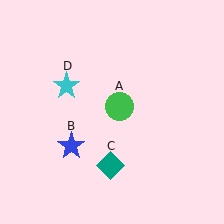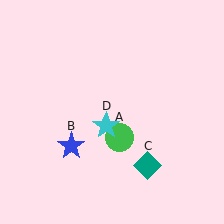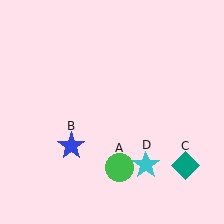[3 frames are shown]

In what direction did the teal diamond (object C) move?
The teal diamond (object C) moved right.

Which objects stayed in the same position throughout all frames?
Blue star (object B) remained stationary.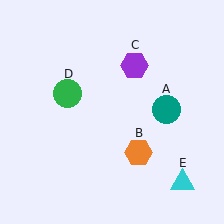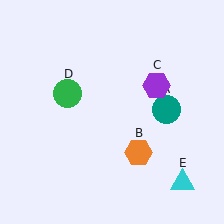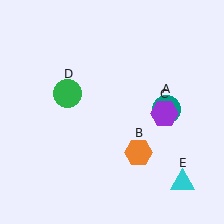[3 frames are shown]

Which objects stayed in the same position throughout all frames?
Teal circle (object A) and orange hexagon (object B) and green circle (object D) and cyan triangle (object E) remained stationary.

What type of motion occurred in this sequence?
The purple hexagon (object C) rotated clockwise around the center of the scene.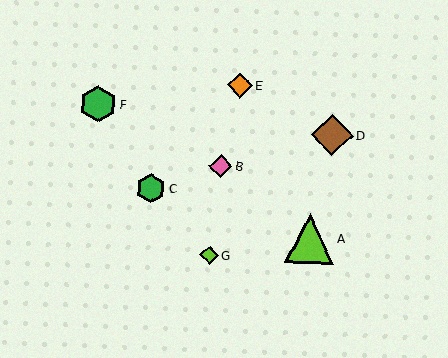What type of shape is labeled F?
Shape F is a green hexagon.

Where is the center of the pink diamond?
The center of the pink diamond is at (221, 166).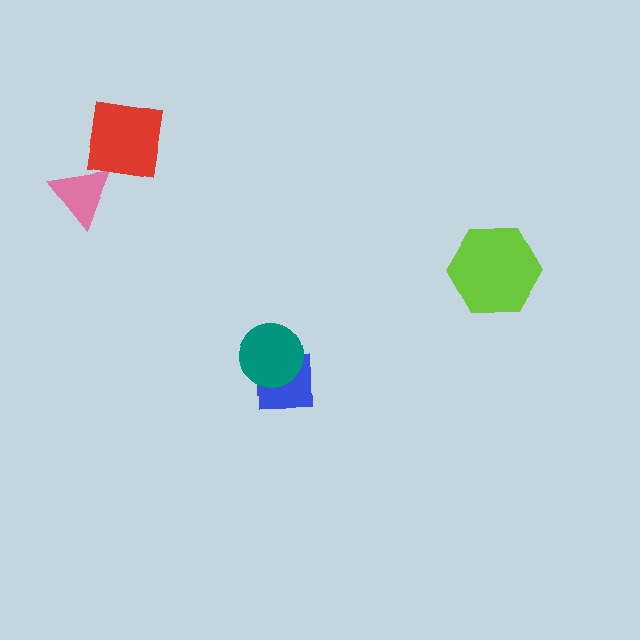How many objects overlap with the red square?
0 objects overlap with the red square.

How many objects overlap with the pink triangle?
0 objects overlap with the pink triangle.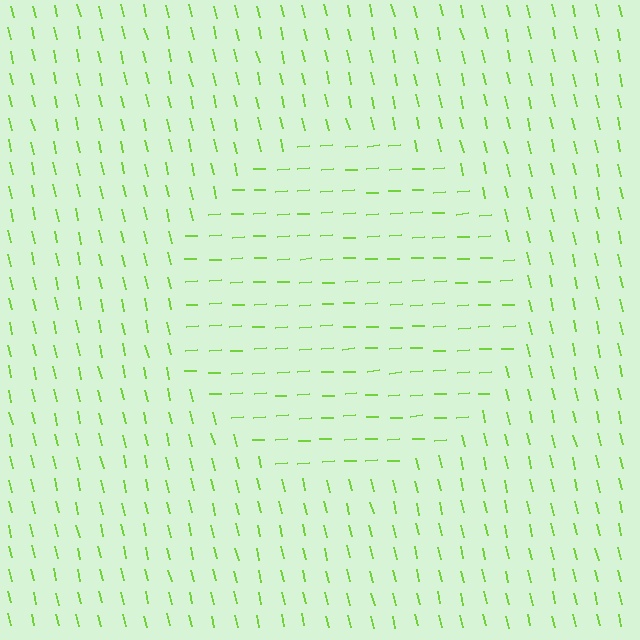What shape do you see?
I see a circle.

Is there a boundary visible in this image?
Yes, there is a texture boundary formed by a change in line orientation.